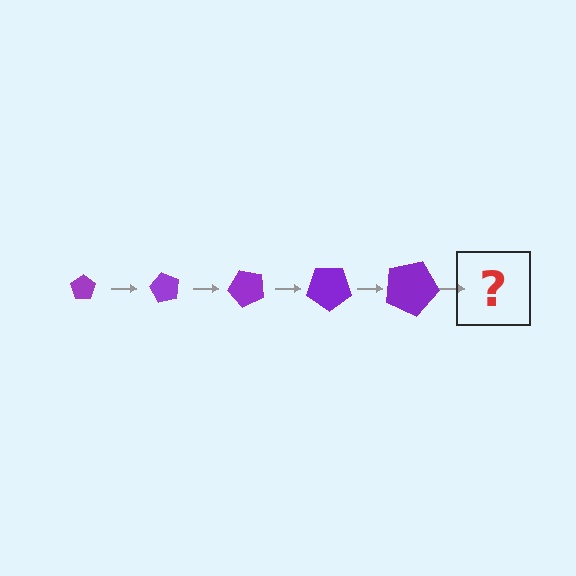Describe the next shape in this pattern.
It should be a pentagon, larger than the previous one and rotated 300 degrees from the start.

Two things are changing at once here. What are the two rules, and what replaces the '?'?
The two rules are that the pentagon grows larger each step and it rotates 60 degrees each step. The '?' should be a pentagon, larger than the previous one and rotated 300 degrees from the start.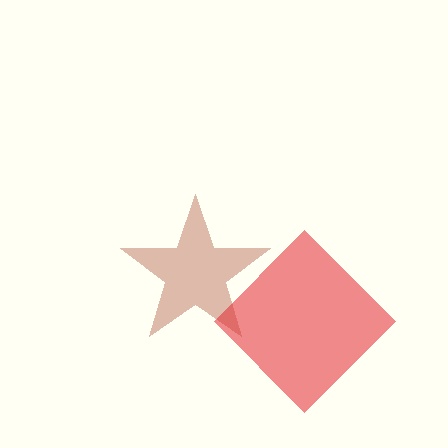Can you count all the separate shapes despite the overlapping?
Yes, there are 2 separate shapes.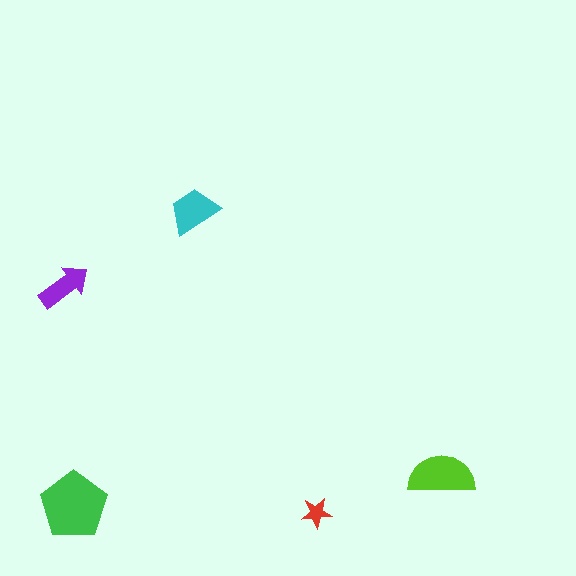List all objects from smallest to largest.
The red star, the purple arrow, the cyan trapezoid, the lime semicircle, the green pentagon.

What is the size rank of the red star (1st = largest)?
5th.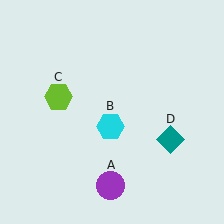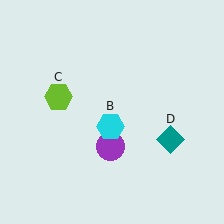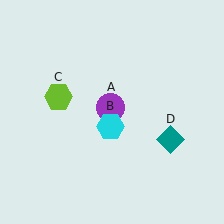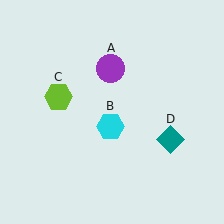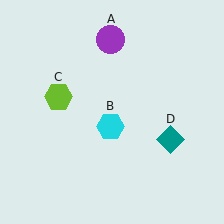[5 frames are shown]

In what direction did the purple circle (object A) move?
The purple circle (object A) moved up.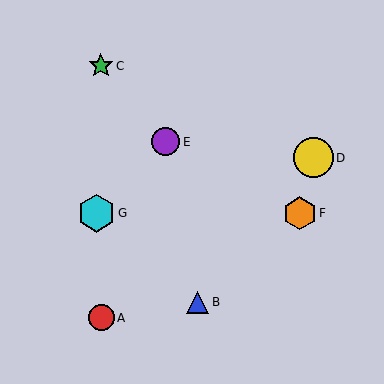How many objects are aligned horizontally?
2 objects (F, G) are aligned horizontally.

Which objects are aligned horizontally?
Objects F, G are aligned horizontally.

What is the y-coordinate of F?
Object F is at y≈213.